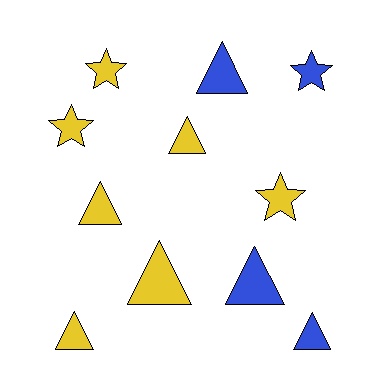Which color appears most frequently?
Yellow, with 7 objects.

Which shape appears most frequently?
Triangle, with 7 objects.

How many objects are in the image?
There are 11 objects.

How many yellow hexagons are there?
There are no yellow hexagons.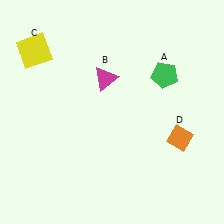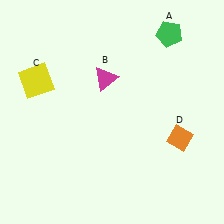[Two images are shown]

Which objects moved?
The objects that moved are: the green pentagon (A), the yellow square (C).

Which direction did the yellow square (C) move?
The yellow square (C) moved down.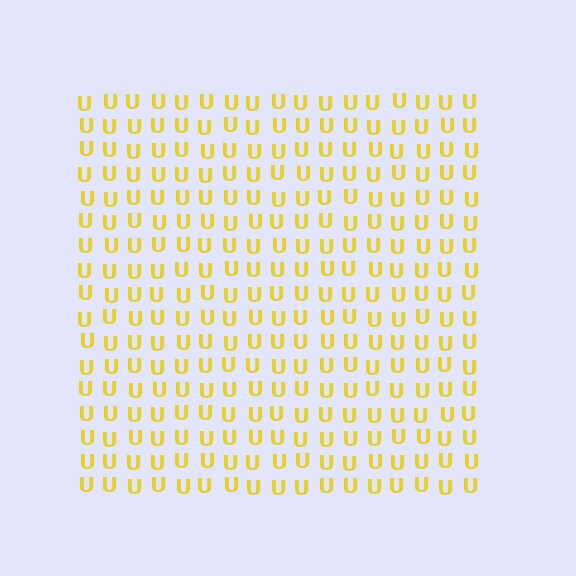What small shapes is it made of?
It is made of small letter U's.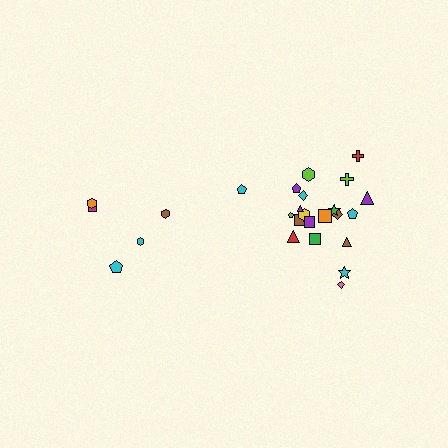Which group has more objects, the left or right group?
The right group.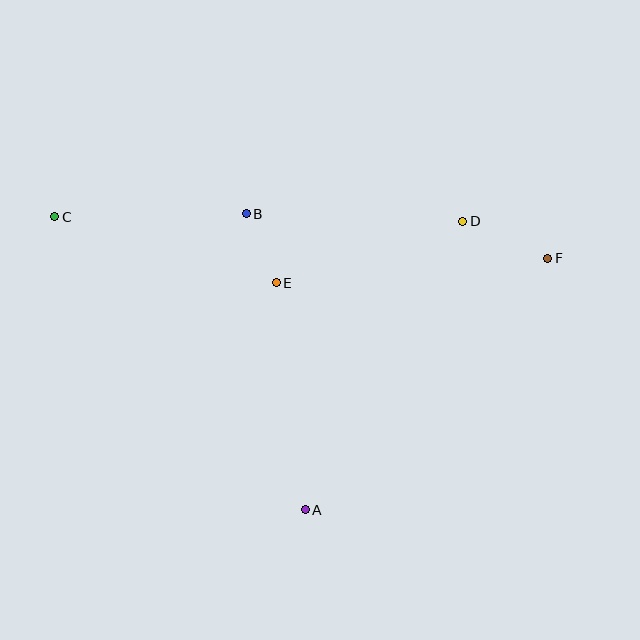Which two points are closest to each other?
Points B and E are closest to each other.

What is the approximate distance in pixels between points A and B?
The distance between A and B is approximately 302 pixels.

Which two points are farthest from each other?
Points C and F are farthest from each other.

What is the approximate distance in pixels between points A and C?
The distance between A and C is approximately 386 pixels.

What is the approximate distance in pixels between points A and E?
The distance between A and E is approximately 229 pixels.